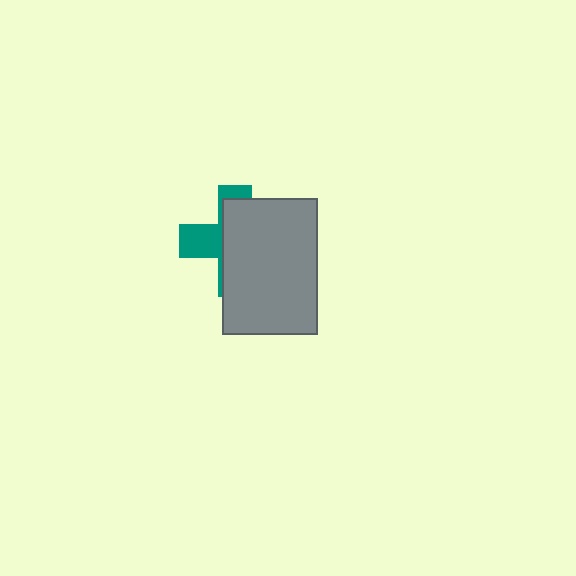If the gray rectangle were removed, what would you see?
You would see the complete teal cross.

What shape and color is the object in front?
The object in front is a gray rectangle.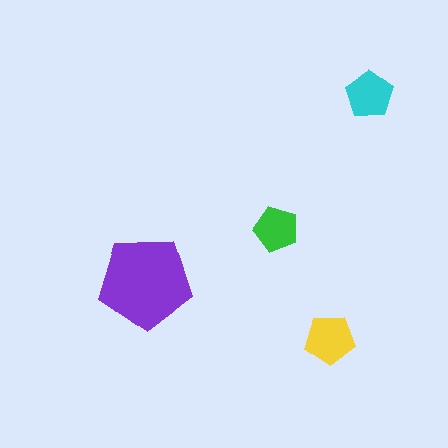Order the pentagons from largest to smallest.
the purple one, the yellow one, the cyan one, the green one.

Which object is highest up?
The cyan pentagon is topmost.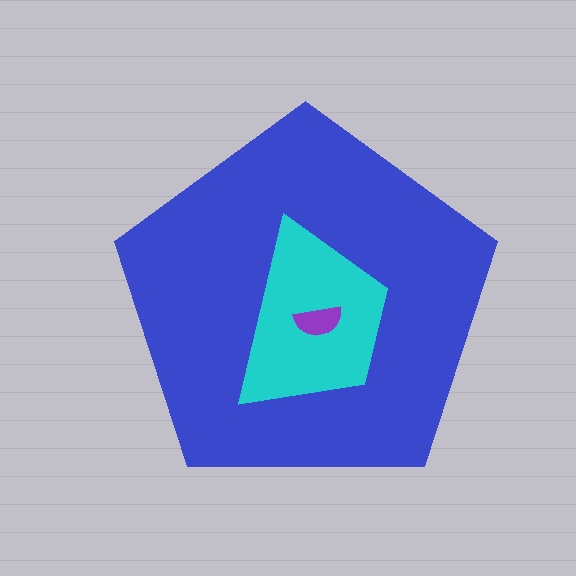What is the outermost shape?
The blue pentagon.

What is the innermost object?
The purple semicircle.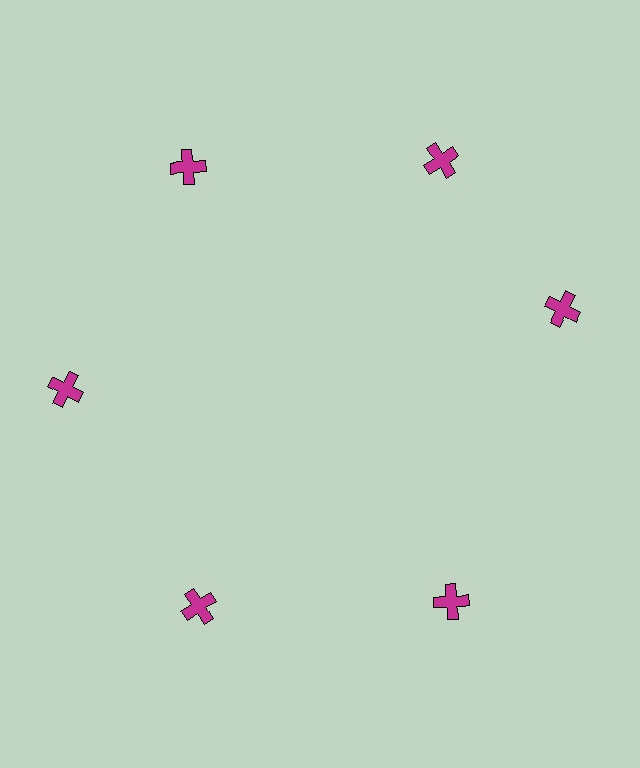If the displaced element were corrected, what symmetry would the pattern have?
It would have 6-fold rotational symmetry — the pattern would map onto itself every 60 degrees.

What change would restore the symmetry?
The symmetry would be restored by rotating it back into even spacing with its neighbors so that all 6 crosses sit at equal angles and equal distance from the center.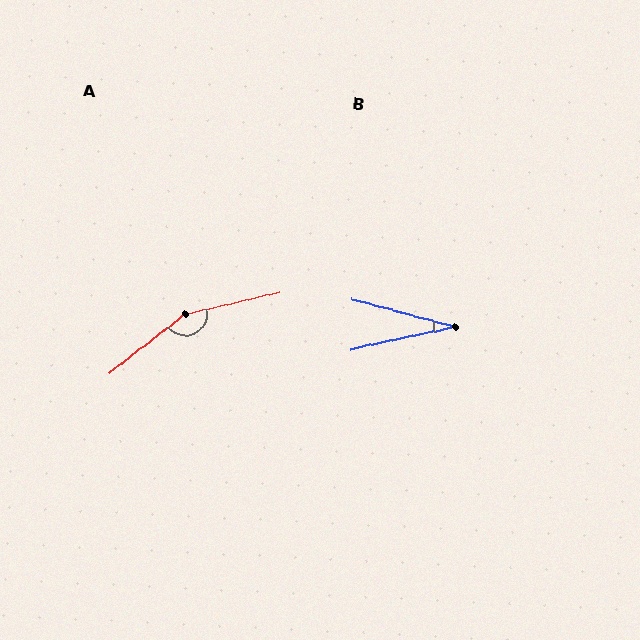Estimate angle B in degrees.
Approximately 27 degrees.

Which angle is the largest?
A, at approximately 155 degrees.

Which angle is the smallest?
B, at approximately 27 degrees.